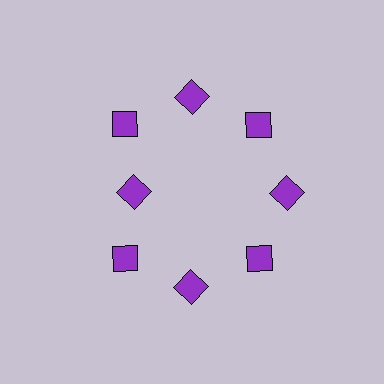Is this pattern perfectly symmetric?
No. The 8 purple diamonds are arranged in a ring, but one element near the 9 o'clock position is pulled inward toward the center, breaking the 8-fold rotational symmetry.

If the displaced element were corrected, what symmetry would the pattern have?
It would have 8-fold rotational symmetry — the pattern would map onto itself every 45 degrees.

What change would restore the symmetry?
The symmetry would be restored by moving it outward, back onto the ring so that all 8 diamonds sit at equal angles and equal distance from the center.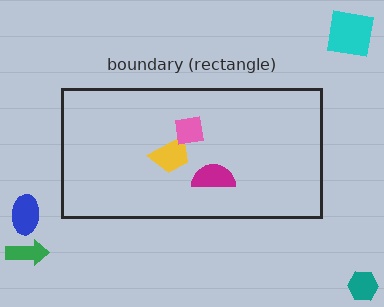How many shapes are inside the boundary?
3 inside, 4 outside.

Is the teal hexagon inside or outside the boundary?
Outside.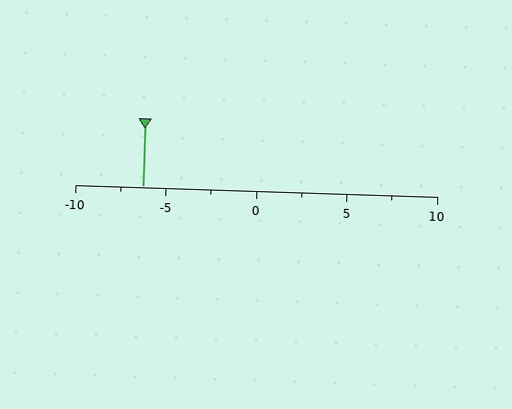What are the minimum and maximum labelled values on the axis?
The axis runs from -10 to 10.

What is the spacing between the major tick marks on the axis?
The major ticks are spaced 5 apart.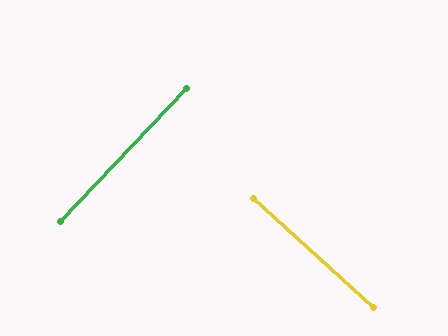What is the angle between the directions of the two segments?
Approximately 89 degrees.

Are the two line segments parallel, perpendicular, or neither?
Perpendicular — they meet at approximately 89°.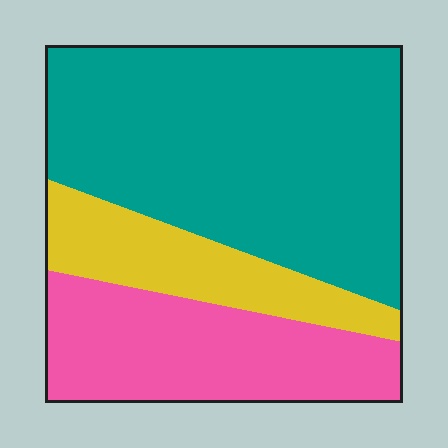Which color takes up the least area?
Yellow, at roughly 15%.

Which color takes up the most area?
Teal, at roughly 55%.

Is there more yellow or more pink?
Pink.